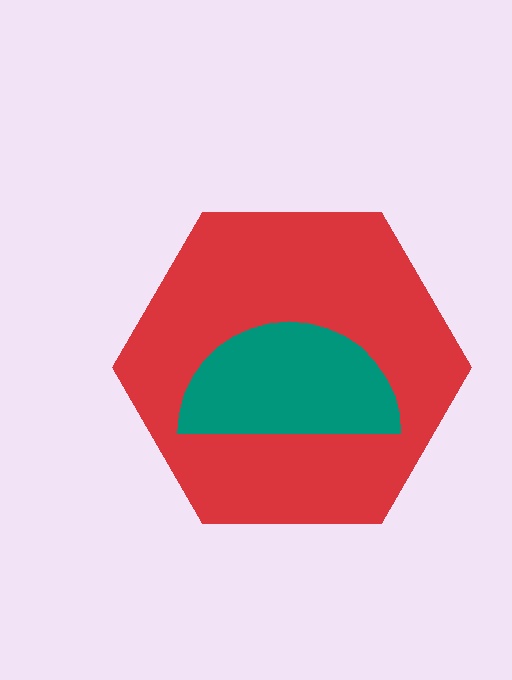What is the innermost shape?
The teal semicircle.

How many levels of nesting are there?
2.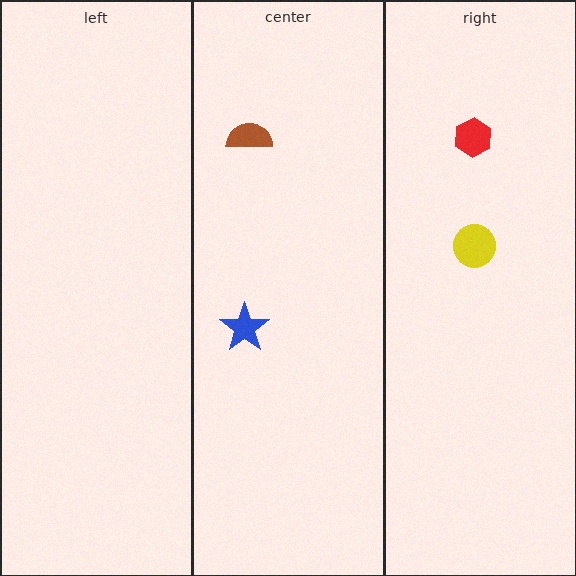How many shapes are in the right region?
2.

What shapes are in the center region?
The blue star, the brown semicircle.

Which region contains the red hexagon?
The right region.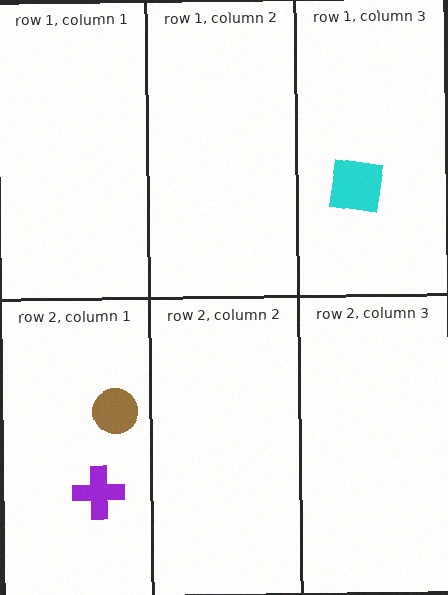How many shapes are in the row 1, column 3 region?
1.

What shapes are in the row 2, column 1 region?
The brown circle, the purple cross.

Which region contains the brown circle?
The row 2, column 1 region.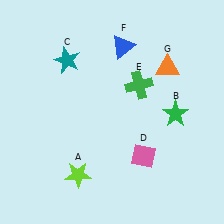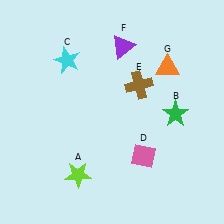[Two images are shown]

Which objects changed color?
C changed from teal to cyan. E changed from green to brown. F changed from blue to purple.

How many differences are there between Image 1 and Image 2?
There are 3 differences between the two images.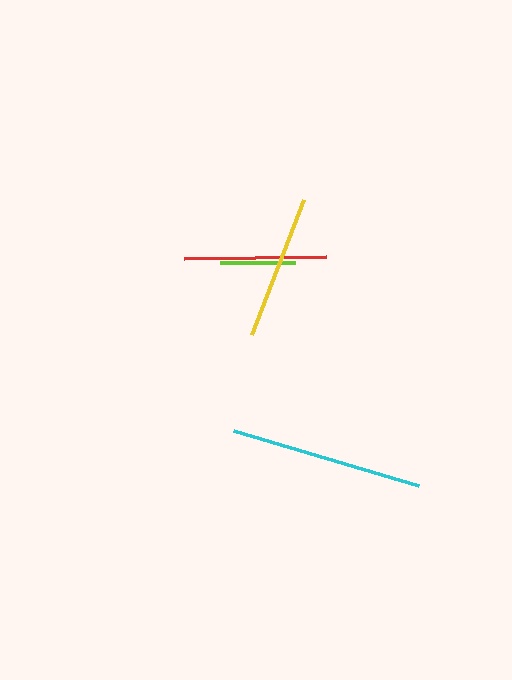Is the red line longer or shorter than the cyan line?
The cyan line is longer than the red line.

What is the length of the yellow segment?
The yellow segment is approximately 145 pixels long.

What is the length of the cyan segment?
The cyan segment is approximately 193 pixels long.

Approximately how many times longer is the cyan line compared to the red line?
The cyan line is approximately 1.4 times the length of the red line.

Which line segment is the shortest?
The lime line is the shortest at approximately 75 pixels.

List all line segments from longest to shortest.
From longest to shortest: cyan, yellow, red, lime.